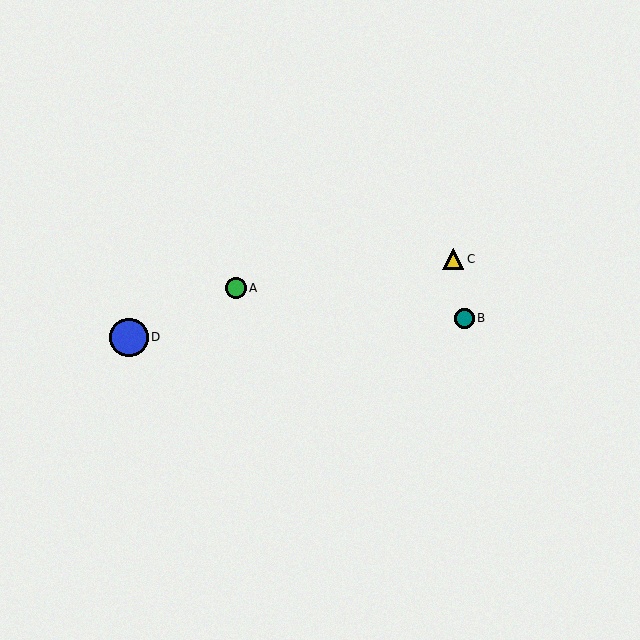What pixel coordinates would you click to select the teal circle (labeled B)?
Click at (464, 318) to select the teal circle B.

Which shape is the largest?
The blue circle (labeled D) is the largest.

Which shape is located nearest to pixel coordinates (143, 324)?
The blue circle (labeled D) at (129, 337) is nearest to that location.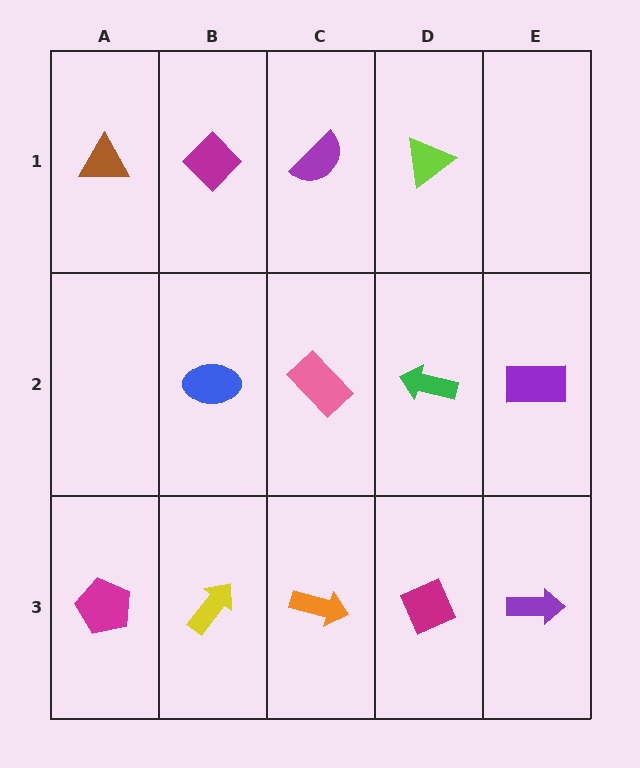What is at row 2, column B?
A blue ellipse.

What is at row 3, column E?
A purple arrow.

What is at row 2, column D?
A green arrow.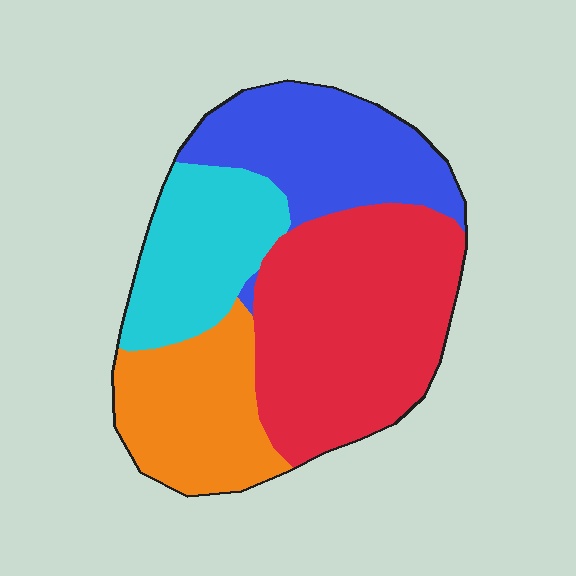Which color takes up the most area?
Red, at roughly 40%.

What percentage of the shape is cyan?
Cyan covers roughly 20% of the shape.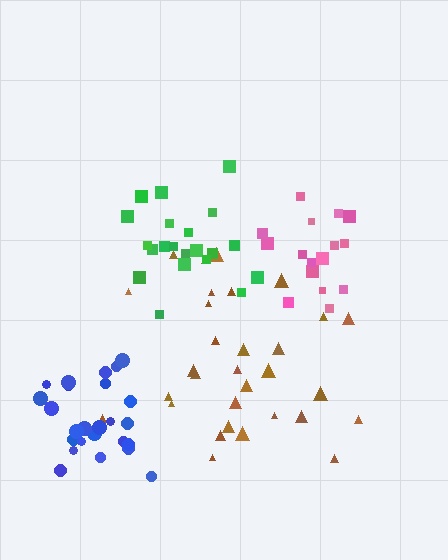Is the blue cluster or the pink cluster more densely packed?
Blue.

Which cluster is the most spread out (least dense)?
Brown.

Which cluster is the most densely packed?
Blue.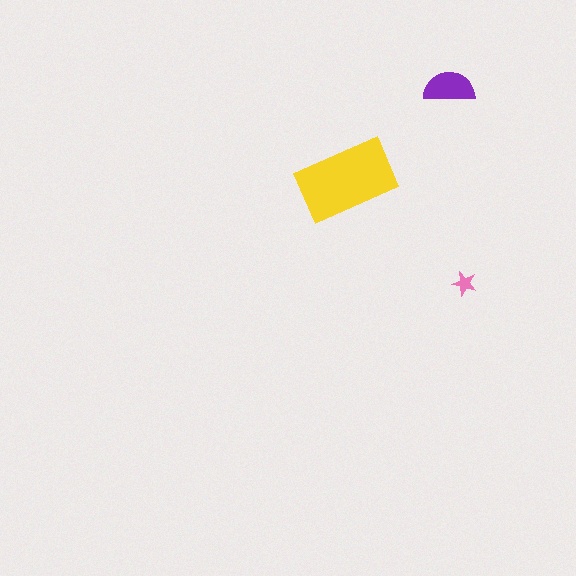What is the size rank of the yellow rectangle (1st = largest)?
1st.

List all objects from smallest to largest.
The pink star, the purple semicircle, the yellow rectangle.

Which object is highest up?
The purple semicircle is topmost.